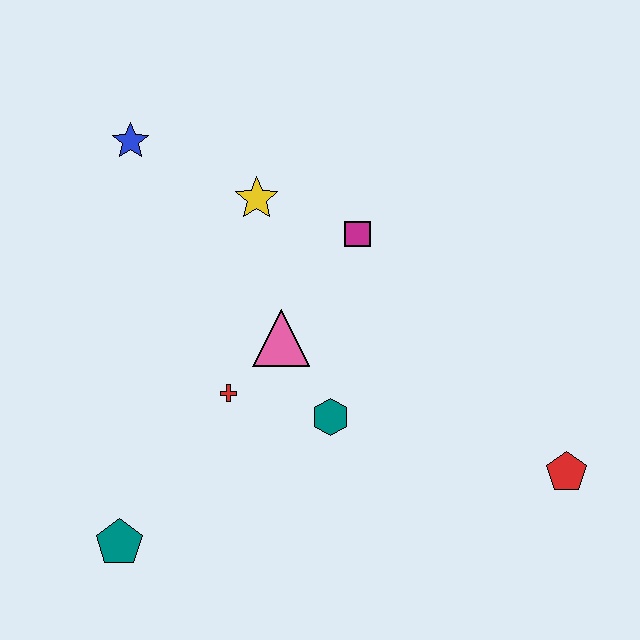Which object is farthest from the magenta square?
The teal pentagon is farthest from the magenta square.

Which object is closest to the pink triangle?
The red cross is closest to the pink triangle.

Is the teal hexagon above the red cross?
No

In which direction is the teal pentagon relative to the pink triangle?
The teal pentagon is below the pink triangle.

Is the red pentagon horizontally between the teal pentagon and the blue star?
No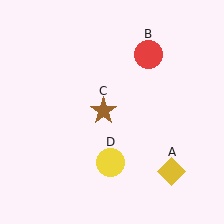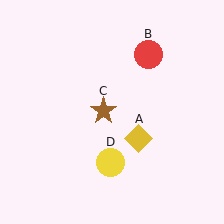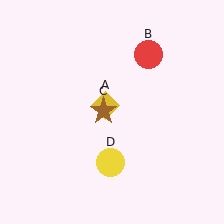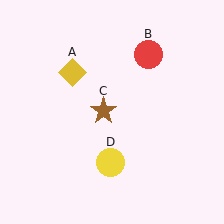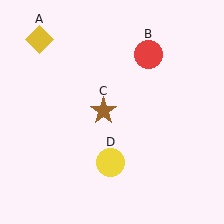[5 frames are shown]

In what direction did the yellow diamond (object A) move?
The yellow diamond (object A) moved up and to the left.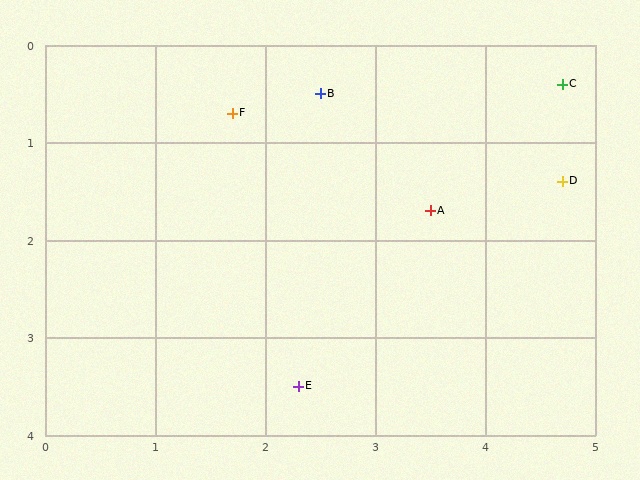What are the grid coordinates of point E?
Point E is at approximately (2.3, 3.5).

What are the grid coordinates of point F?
Point F is at approximately (1.7, 0.7).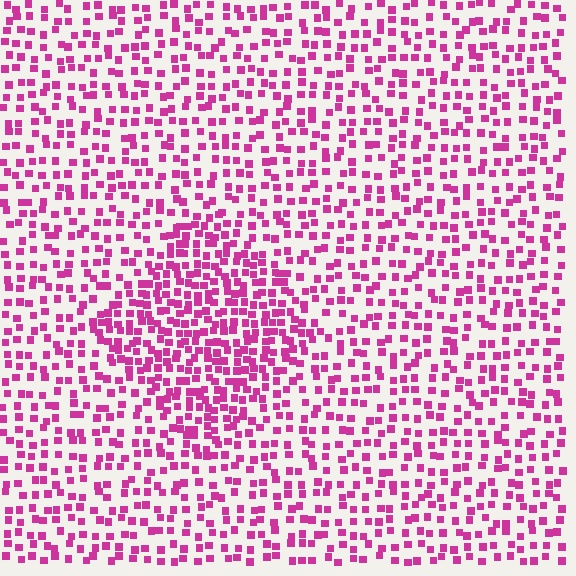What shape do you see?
I see a diamond.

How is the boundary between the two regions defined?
The boundary is defined by a change in element density (approximately 1.8x ratio). All elements are the same color, size, and shape.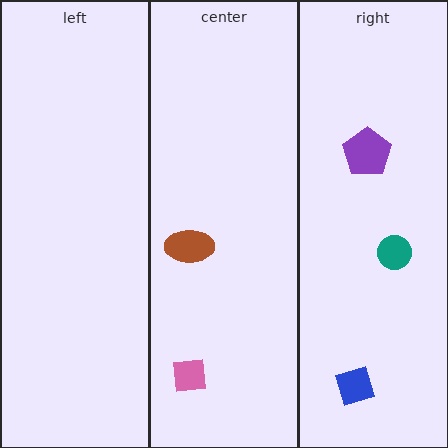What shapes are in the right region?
The blue square, the teal circle, the purple pentagon.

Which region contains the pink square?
The center region.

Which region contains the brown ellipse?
The center region.